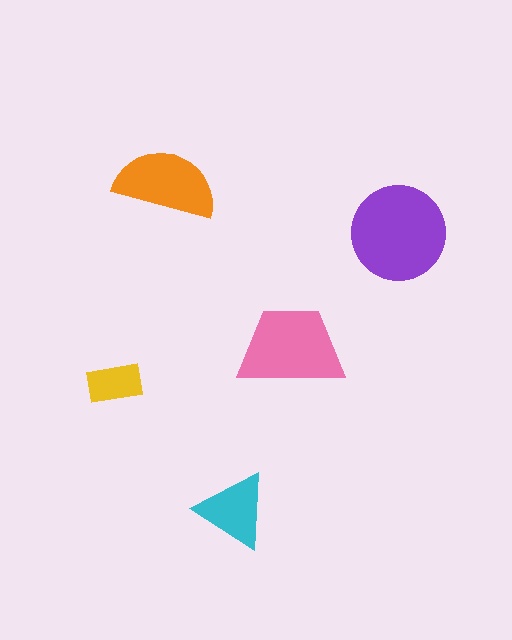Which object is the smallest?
The yellow rectangle.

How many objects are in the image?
There are 5 objects in the image.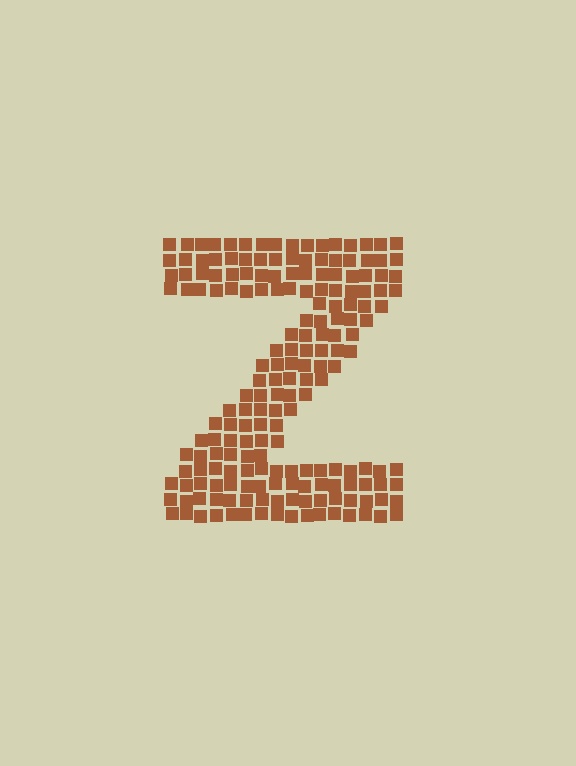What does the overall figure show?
The overall figure shows the letter Z.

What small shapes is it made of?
It is made of small squares.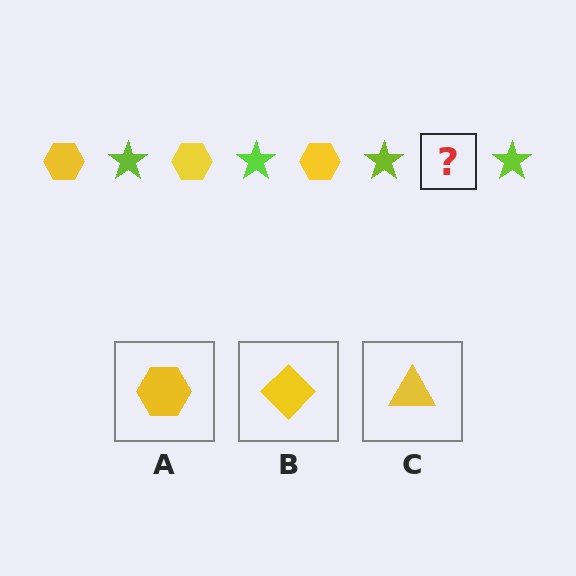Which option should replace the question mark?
Option A.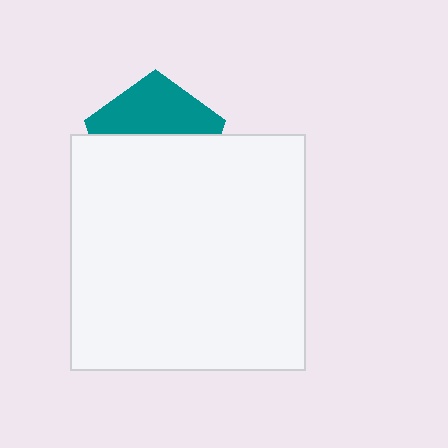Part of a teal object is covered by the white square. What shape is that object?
It is a pentagon.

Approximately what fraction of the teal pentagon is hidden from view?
Roughly 59% of the teal pentagon is hidden behind the white square.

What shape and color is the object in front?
The object in front is a white square.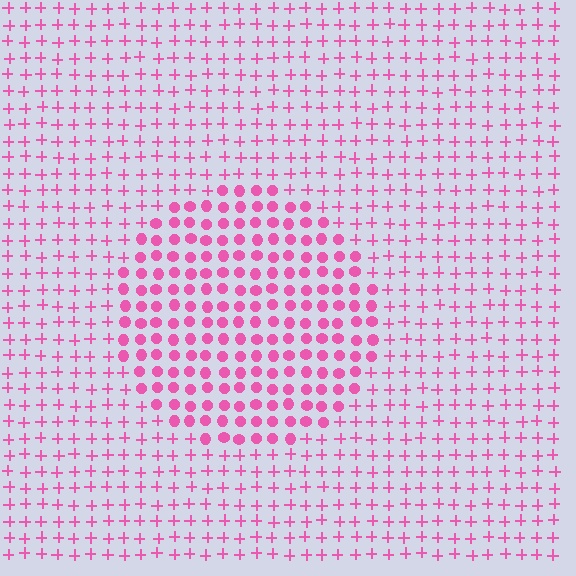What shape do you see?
I see a circle.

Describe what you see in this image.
The image is filled with small pink elements arranged in a uniform grid. A circle-shaped region contains circles, while the surrounding area contains plus signs. The boundary is defined purely by the change in element shape.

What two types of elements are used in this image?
The image uses circles inside the circle region and plus signs outside it.